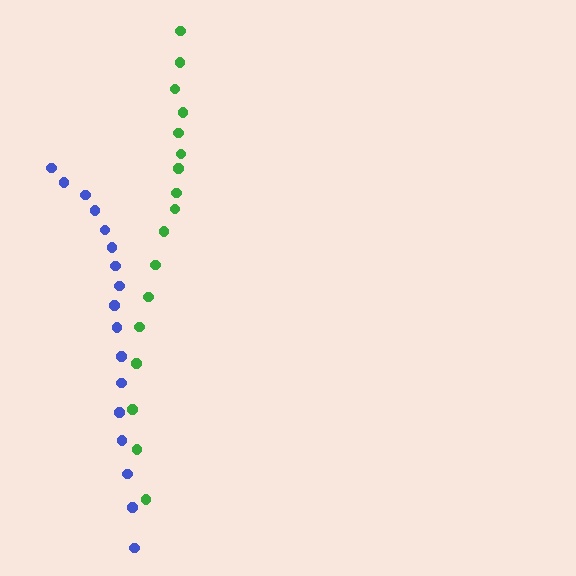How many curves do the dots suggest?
There are 2 distinct paths.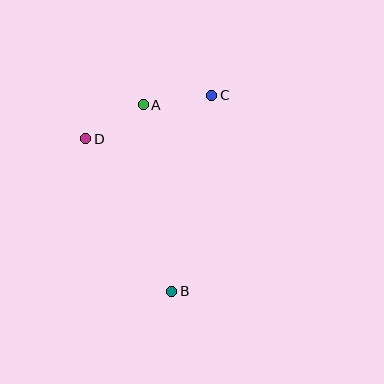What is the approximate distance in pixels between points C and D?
The distance between C and D is approximately 134 pixels.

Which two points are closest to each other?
Points A and D are closest to each other.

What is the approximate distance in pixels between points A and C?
The distance between A and C is approximately 69 pixels.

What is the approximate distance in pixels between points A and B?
The distance between A and B is approximately 189 pixels.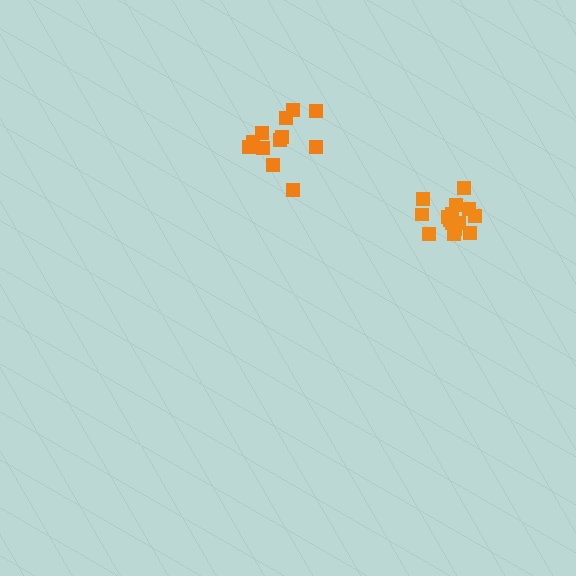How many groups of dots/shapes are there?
There are 2 groups.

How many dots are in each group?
Group 1: 12 dots, Group 2: 15 dots (27 total).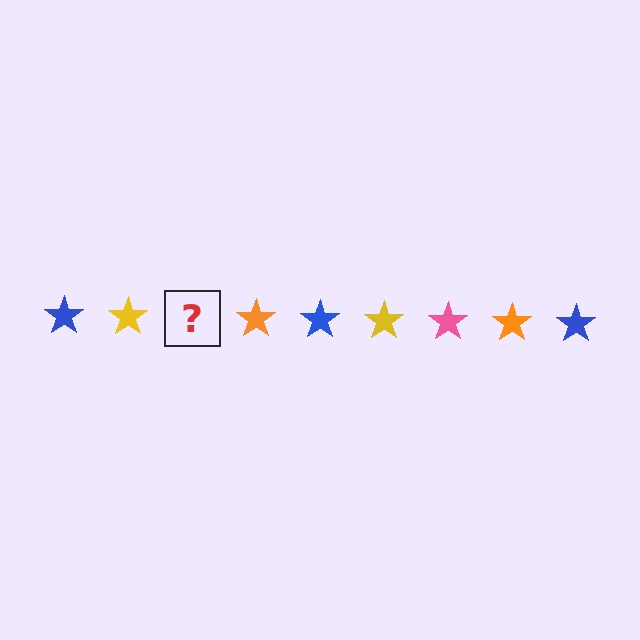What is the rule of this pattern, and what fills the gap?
The rule is that the pattern cycles through blue, yellow, pink, orange stars. The gap should be filled with a pink star.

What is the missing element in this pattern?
The missing element is a pink star.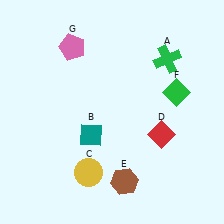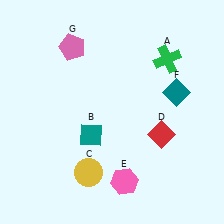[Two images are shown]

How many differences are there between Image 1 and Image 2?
There are 2 differences between the two images.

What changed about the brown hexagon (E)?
In Image 1, E is brown. In Image 2, it changed to pink.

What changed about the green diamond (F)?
In Image 1, F is green. In Image 2, it changed to teal.